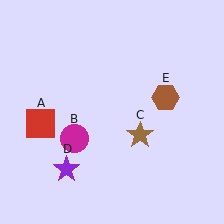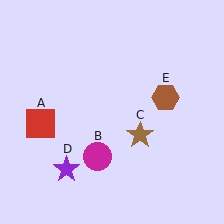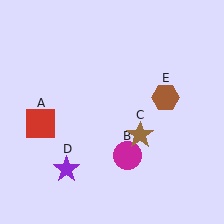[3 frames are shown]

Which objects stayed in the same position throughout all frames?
Red square (object A) and brown star (object C) and purple star (object D) and brown hexagon (object E) remained stationary.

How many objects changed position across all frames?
1 object changed position: magenta circle (object B).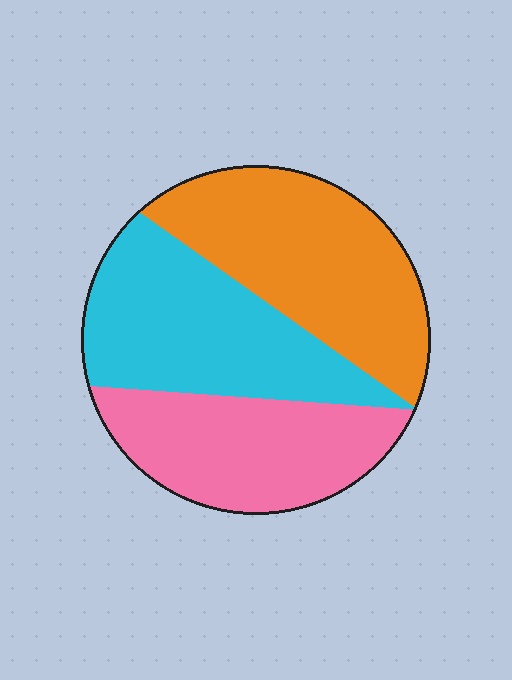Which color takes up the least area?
Pink, at roughly 30%.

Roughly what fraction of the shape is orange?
Orange covers 37% of the shape.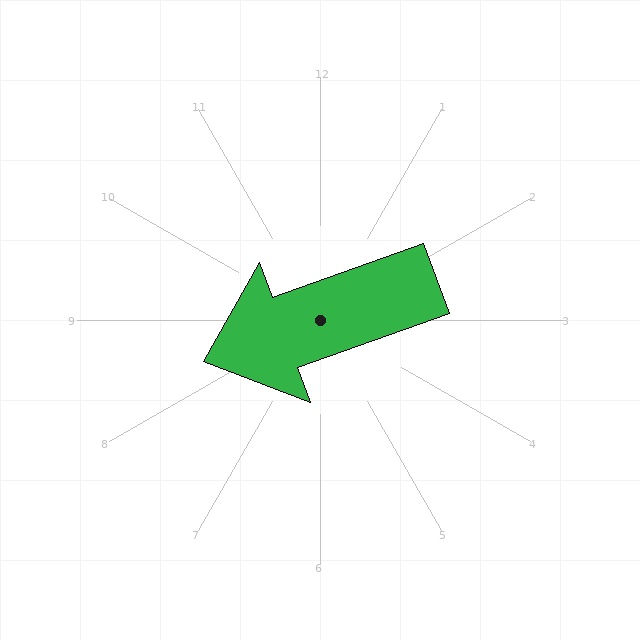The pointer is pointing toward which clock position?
Roughly 8 o'clock.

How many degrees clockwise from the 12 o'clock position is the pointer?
Approximately 250 degrees.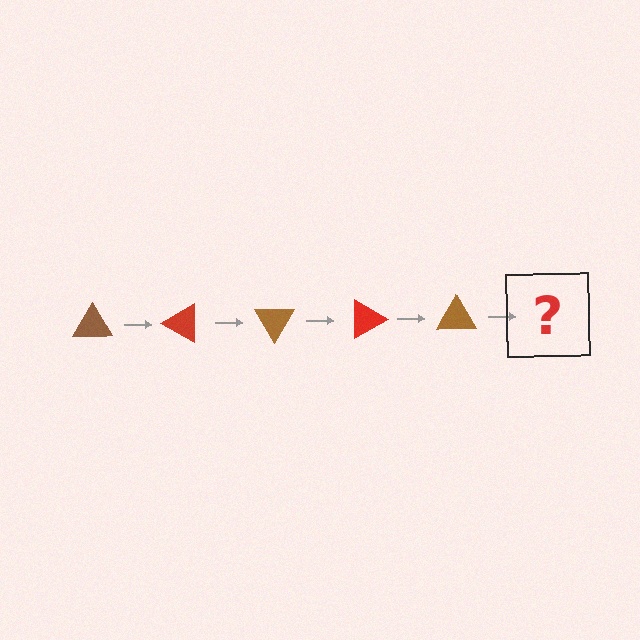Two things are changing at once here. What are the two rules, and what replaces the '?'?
The two rules are that it rotates 30 degrees each step and the color cycles through brown and red. The '?' should be a red triangle, rotated 150 degrees from the start.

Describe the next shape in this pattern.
It should be a red triangle, rotated 150 degrees from the start.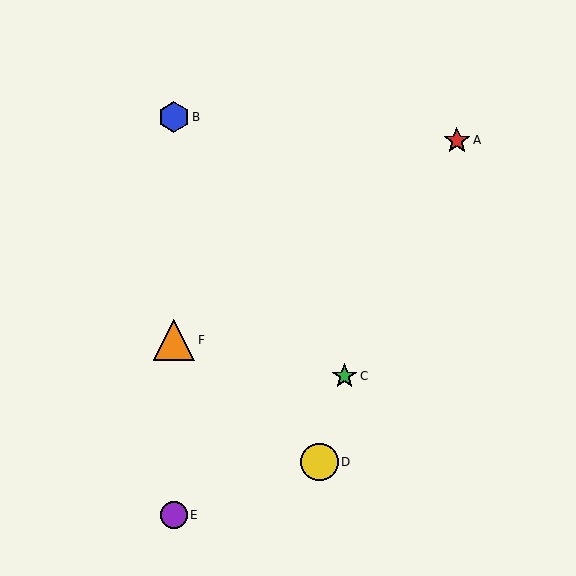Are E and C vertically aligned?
No, E is at x≈174 and C is at x≈344.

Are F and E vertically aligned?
Yes, both are at x≈174.